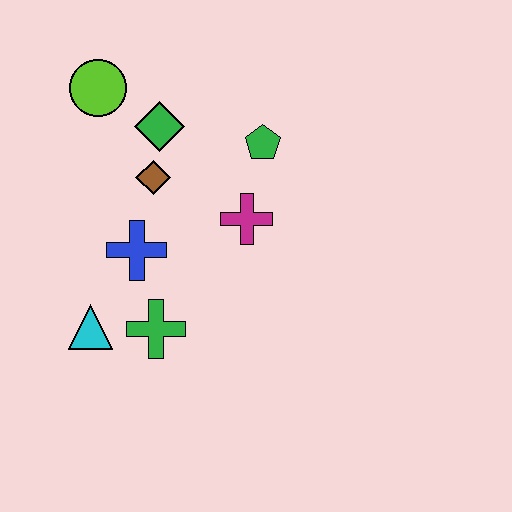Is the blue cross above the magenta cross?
No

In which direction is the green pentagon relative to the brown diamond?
The green pentagon is to the right of the brown diamond.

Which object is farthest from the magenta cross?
The lime circle is farthest from the magenta cross.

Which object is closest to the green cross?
The cyan triangle is closest to the green cross.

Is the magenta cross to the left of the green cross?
No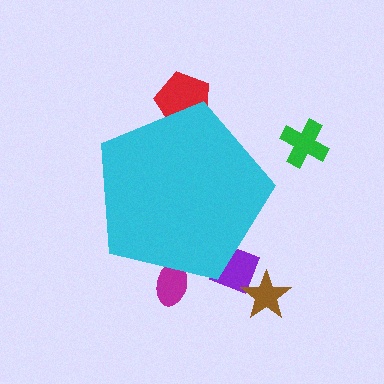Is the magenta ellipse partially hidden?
Yes, the magenta ellipse is partially hidden behind the cyan pentagon.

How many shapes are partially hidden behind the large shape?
3 shapes are partially hidden.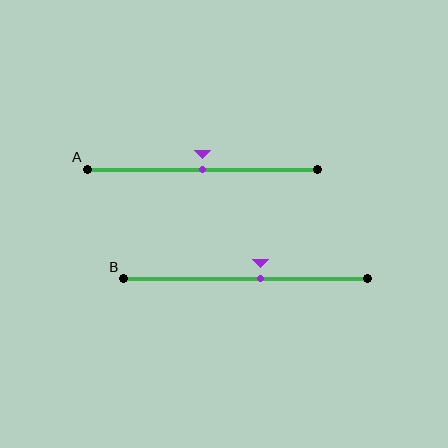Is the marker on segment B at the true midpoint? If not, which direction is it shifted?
No, the marker on segment B is shifted to the right by about 6% of the segment length.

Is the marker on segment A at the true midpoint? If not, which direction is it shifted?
Yes, the marker on segment A is at the true midpoint.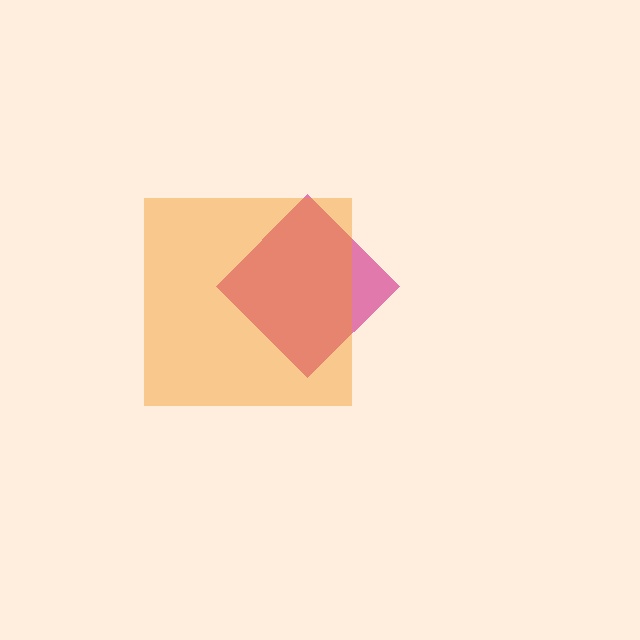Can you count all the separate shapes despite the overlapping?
Yes, there are 2 separate shapes.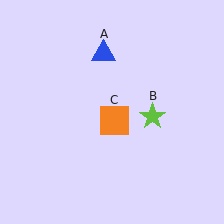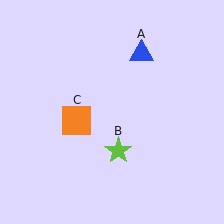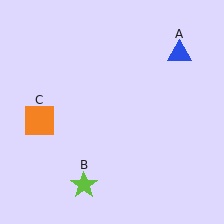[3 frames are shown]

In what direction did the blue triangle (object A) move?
The blue triangle (object A) moved right.